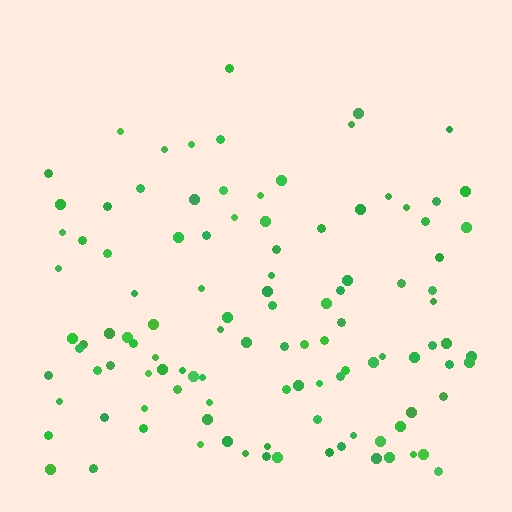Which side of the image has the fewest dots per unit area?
The top.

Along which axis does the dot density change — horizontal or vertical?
Vertical.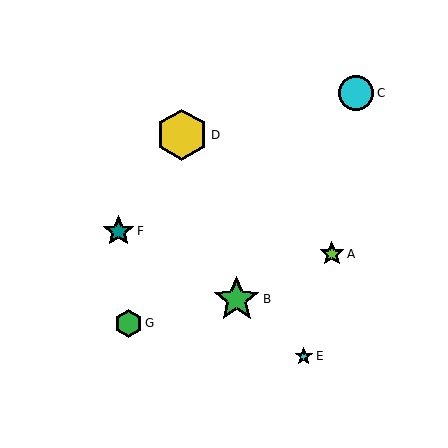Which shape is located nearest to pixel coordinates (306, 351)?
The cyan star (labeled E) at (304, 356) is nearest to that location.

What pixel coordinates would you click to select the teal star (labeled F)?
Click at (119, 231) to select the teal star F.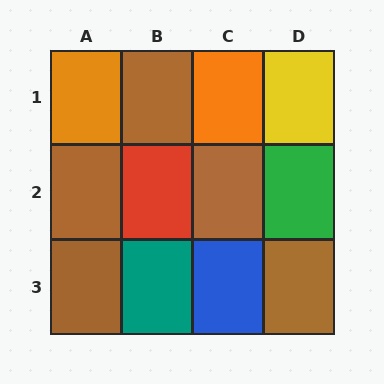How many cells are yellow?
1 cell is yellow.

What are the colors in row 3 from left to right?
Brown, teal, blue, brown.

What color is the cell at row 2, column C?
Brown.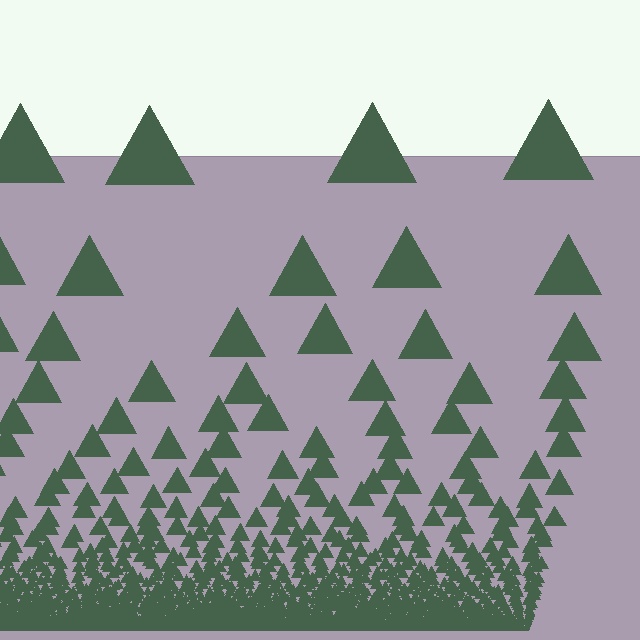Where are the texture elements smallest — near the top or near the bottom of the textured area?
Near the bottom.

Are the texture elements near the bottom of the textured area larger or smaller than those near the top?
Smaller. The gradient is inverted — elements near the bottom are smaller and denser.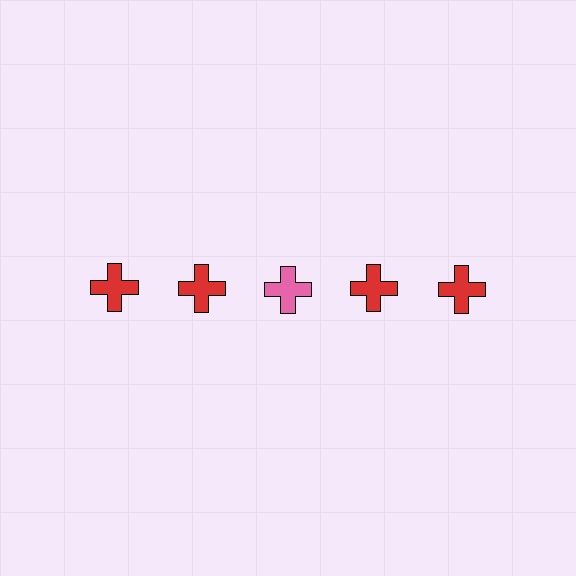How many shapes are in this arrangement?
There are 5 shapes arranged in a grid pattern.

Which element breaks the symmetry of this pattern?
The pink cross in the top row, center column breaks the symmetry. All other shapes are red crosses.